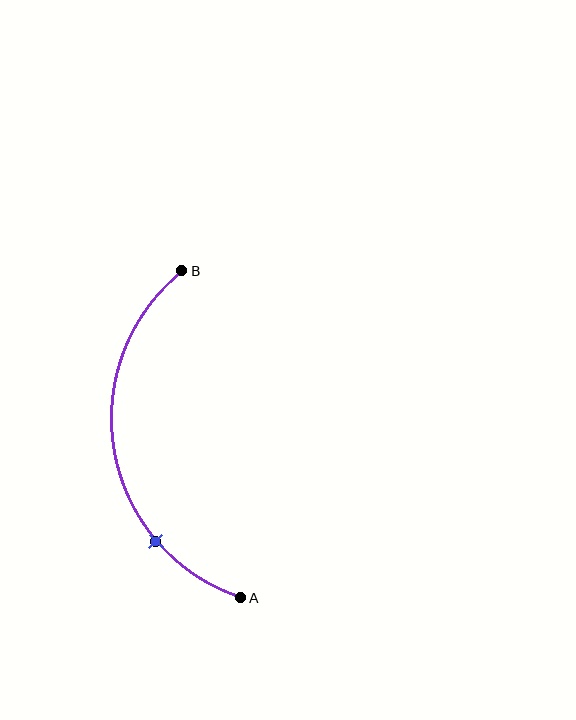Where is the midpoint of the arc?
The arc midpoint is the point on the curve farthest from the straight line joining A and B. It sits to the left of that line.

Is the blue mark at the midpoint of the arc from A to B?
No. The blue mark lies on the arc but is closer to endpoint A. The arc midpoint would be at the point on the curve equidistant along the arc from both A and B.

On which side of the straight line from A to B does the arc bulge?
The arc bulges to the left of the straight line connecting A and B.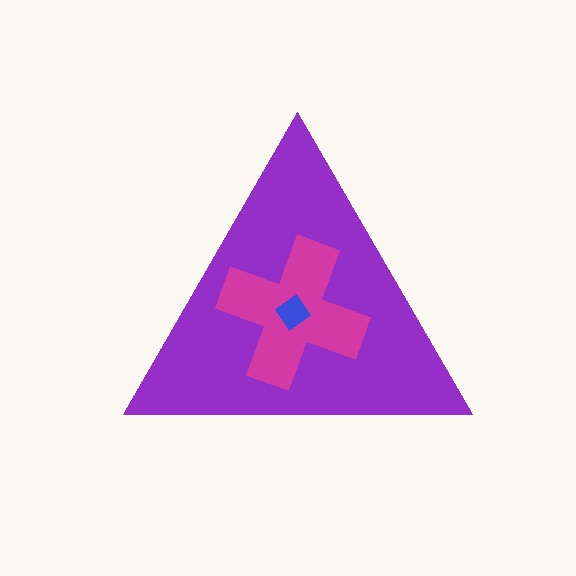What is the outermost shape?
The purple triangle.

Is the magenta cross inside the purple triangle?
Yes.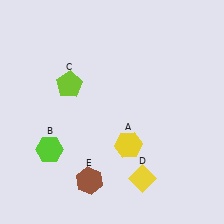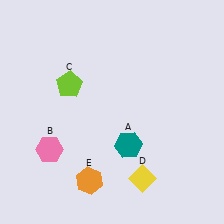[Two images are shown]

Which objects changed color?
A changed from yellow to teal. B changed from lime to pink. E changed from brown to orange.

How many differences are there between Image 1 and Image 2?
There are 3 differences between the two images.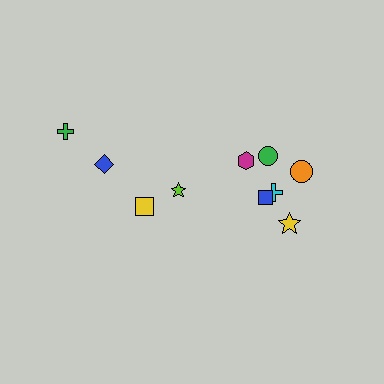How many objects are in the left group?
There are 4 objects.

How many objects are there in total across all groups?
There are 10 objects.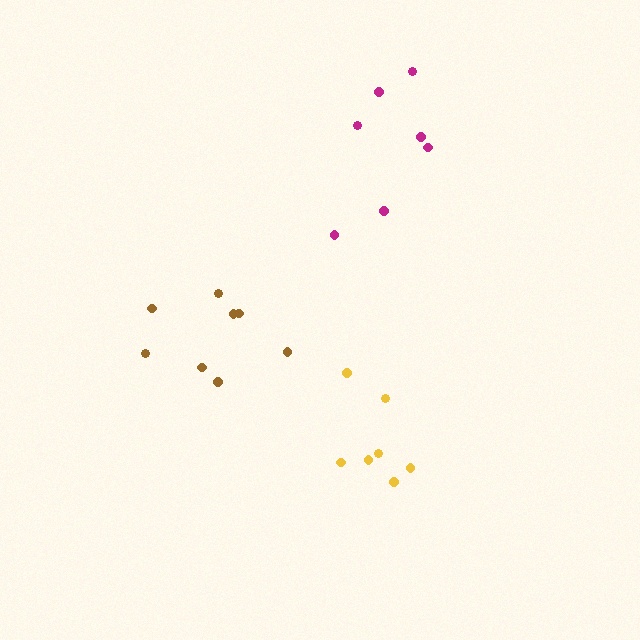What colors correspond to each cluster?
The clusters are colored: yellow, magenta, brown.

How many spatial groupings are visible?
There are 3 spatial groupings.